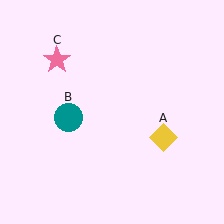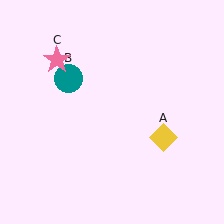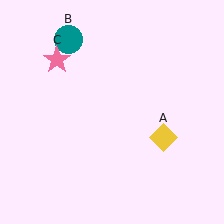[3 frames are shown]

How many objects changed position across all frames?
1 object changed position: teal circle (object B).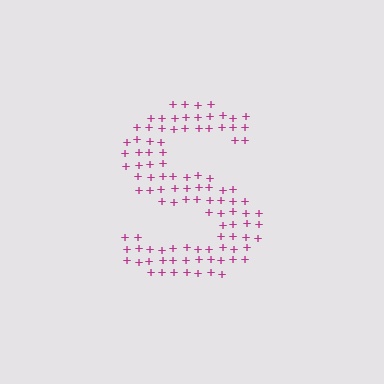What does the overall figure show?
The overall figure shows the letter S.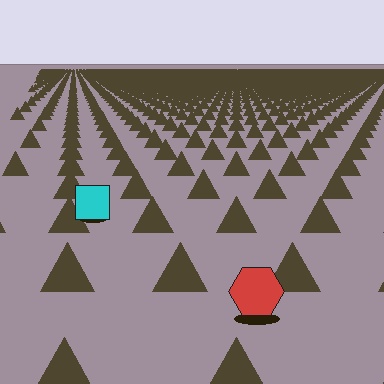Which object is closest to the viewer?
The red hexagon is closest. The texture marks near it are larger and more spread out.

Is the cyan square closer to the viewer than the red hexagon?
No. The red hexagon is closer — you can tell from the texture gradient: the ground texture is coarser near it.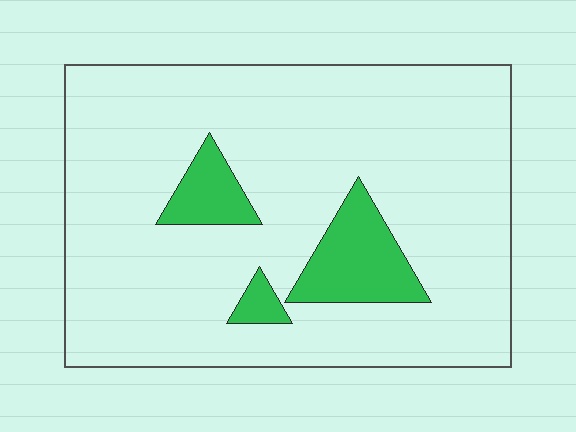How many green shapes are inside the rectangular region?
3.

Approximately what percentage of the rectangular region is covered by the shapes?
Approximately 10%.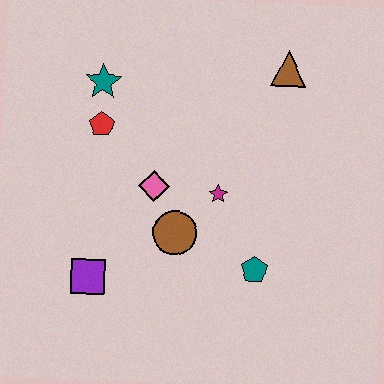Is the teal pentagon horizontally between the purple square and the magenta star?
No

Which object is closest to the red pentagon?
The teal star is closest to the red pentagon.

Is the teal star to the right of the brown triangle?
No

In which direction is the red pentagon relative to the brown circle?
The red pentagon is above the brown circle.